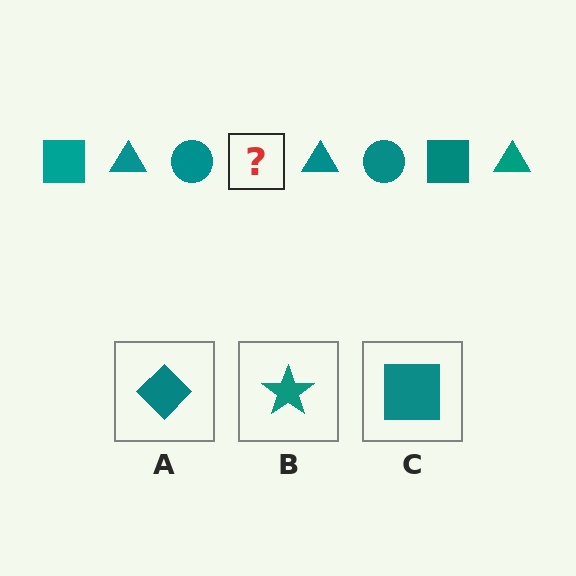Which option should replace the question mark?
Option C.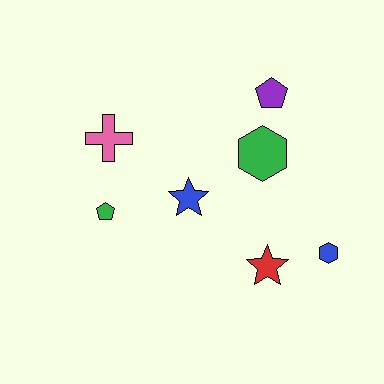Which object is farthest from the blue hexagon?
The pink cross is farthest from the blue hexagon.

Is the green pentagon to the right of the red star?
No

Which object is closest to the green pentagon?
The pink cross is closest to the green pentagon.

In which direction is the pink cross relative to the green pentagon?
The pink cross is above the green pentagon.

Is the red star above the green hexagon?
No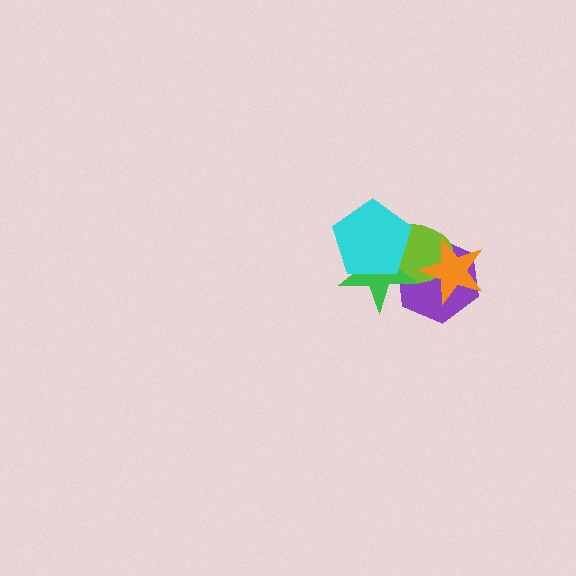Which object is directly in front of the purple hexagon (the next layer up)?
The lime ellipse is directly in front of the purple hexagon.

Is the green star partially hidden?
Yes, it is partially covered by another shape.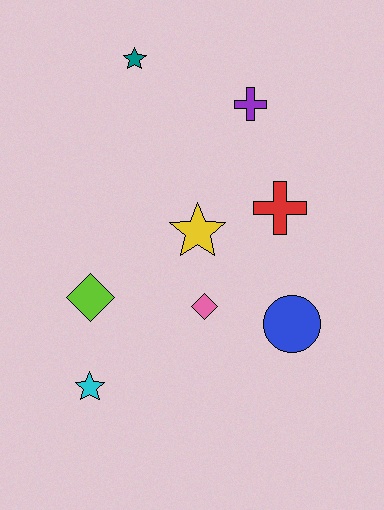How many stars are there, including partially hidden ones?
There are 3 stars.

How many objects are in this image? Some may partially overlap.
There are 8 objects.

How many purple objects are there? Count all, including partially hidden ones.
There is 1 purple object.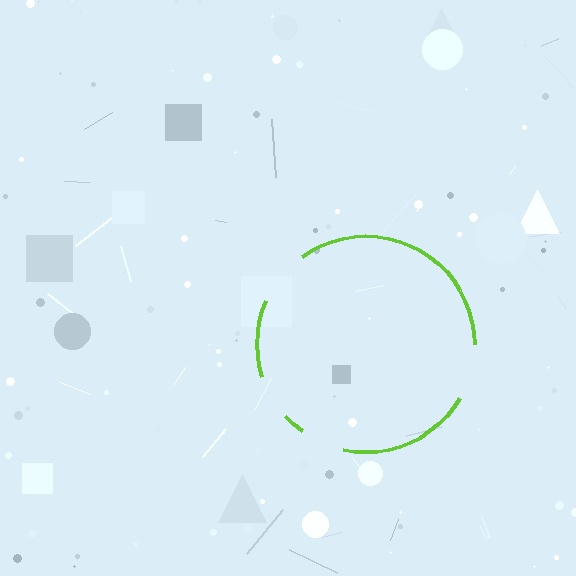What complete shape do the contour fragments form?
The contour fragments form a circle.